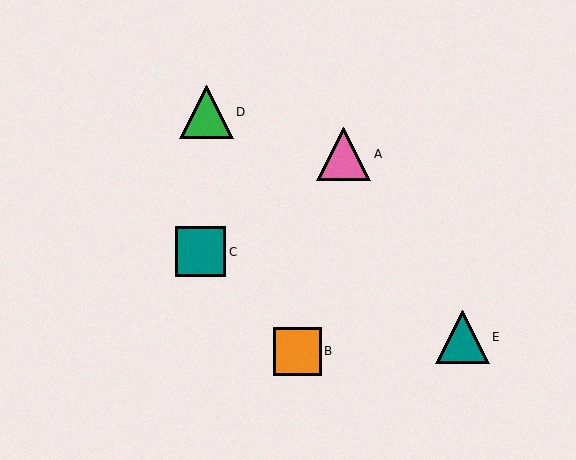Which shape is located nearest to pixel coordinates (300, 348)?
The orange square (labeled B) at (298, 351) is nearest to that location.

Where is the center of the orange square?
The center of the orange square is at (298, 351).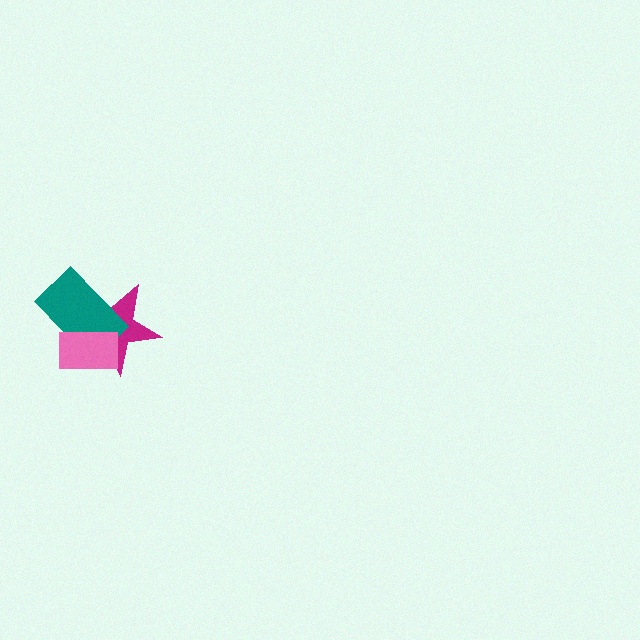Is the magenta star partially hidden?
Yes, it is partially covered by another shape.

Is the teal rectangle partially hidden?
Yes, it is partially covered by another shape.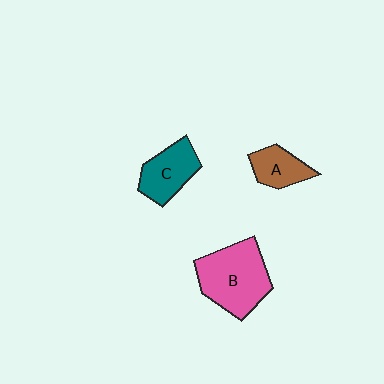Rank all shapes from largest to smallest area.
From largest to smallest: B (pink), C (teal), A (brown).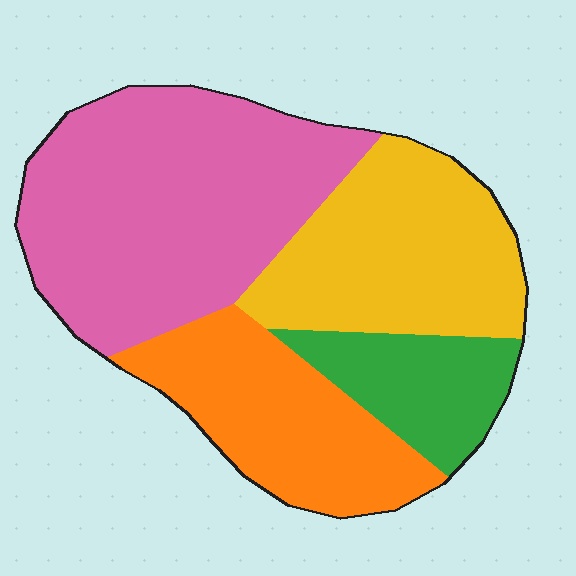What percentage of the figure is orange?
Orange takes up about one fifth (1/5) of the figure.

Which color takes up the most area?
Pink, at roughly 40%.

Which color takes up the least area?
Green, at roughly 15%.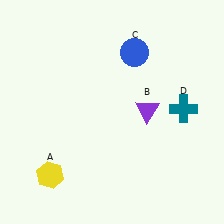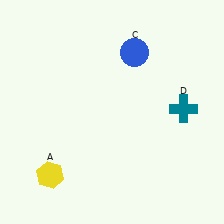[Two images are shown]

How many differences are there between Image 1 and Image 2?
There is 1 difference between the two images.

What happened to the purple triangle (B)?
The purple triangle (B) was removed in Image 2. It was in the top-right area of Image 1.